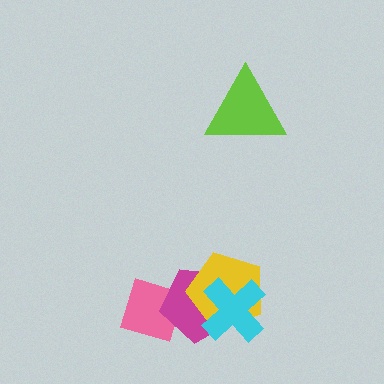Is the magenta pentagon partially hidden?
Yes, it is partially covered by another shape.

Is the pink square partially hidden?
Yes, it is partially covered by another shape.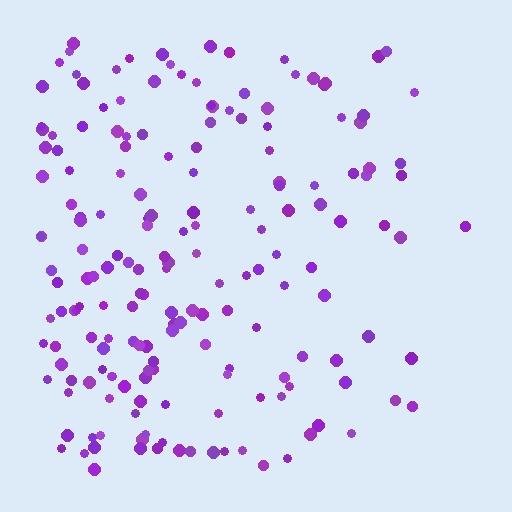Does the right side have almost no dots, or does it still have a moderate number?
Still a moderate number, just noticeably fewer than the left.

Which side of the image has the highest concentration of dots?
The left.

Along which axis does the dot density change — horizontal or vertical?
Horizontal.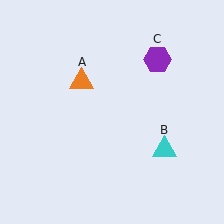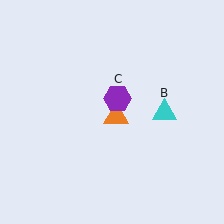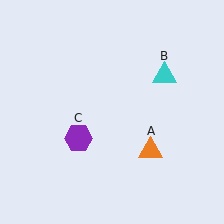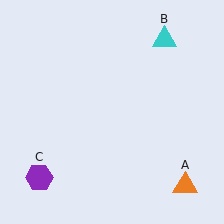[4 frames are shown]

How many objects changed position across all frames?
3 objects changed position: orange triangle (object A), cyan triangle (object B), purple hexagon (object C).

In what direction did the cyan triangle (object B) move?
The cyan triangle (object B) moved up.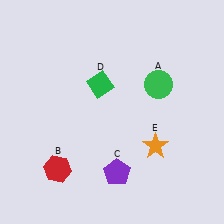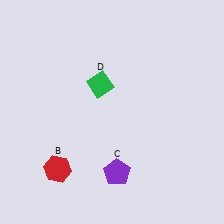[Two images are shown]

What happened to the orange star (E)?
The orange star (E) was removed in Image 2. It was in the bottom-right area of Image 1.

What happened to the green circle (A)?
The green circle (A) was removed in Image 2. It was in the top-right area of Image 1.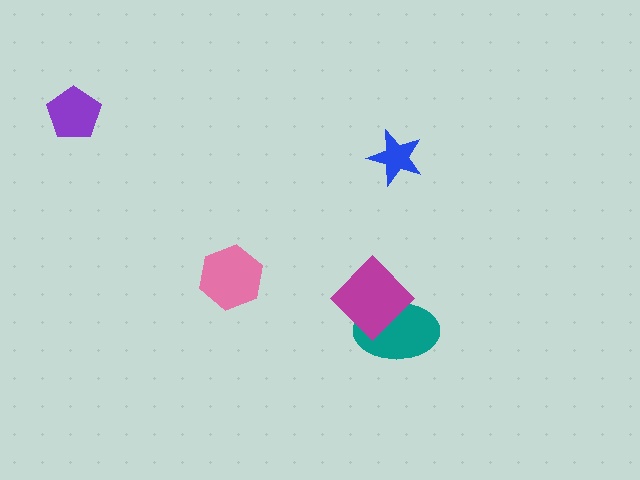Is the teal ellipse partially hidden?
Yes, it is partially covered by another shape.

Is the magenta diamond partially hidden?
No, no other shape covers it.